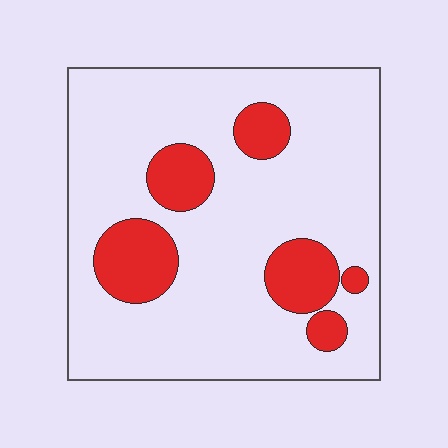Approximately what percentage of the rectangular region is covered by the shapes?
Approximately 20%.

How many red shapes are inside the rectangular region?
6.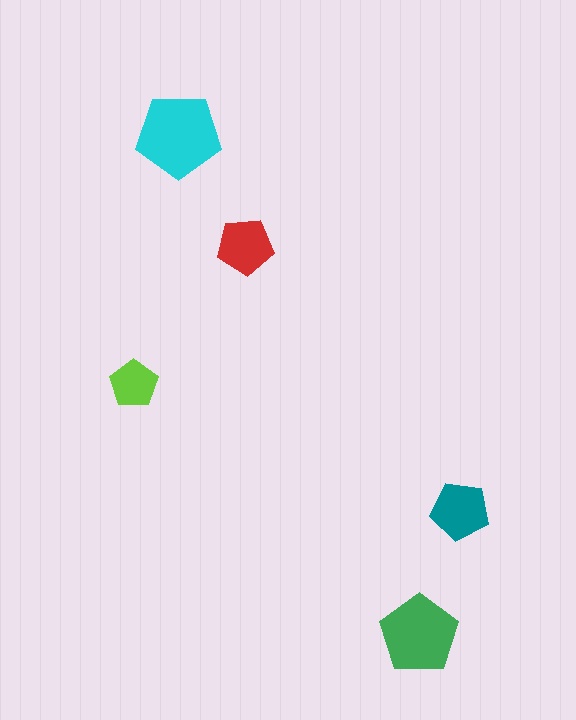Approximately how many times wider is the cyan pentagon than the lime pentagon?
About 2 times wider.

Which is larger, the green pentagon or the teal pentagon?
The green one.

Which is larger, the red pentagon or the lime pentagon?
The red one.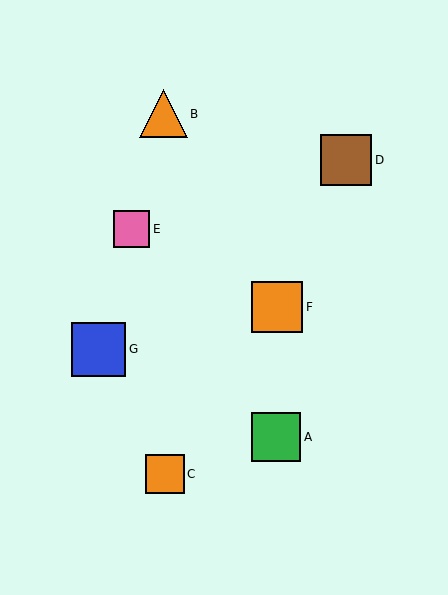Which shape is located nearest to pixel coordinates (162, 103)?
The orange triangle (labeled B) at (163, 114) is nearest to that location.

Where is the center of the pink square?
The center of the pink square is at (132, 229).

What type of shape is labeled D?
Shape D is a brown square.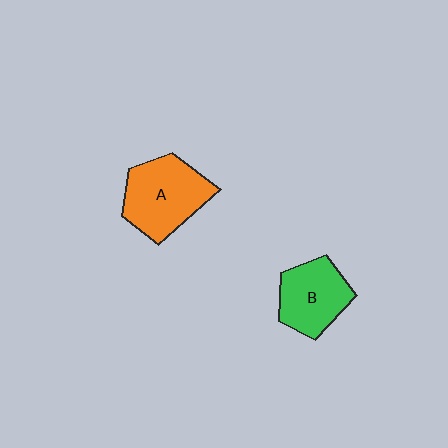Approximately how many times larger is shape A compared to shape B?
Approximately 1.3 times.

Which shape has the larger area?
Shape A (orange).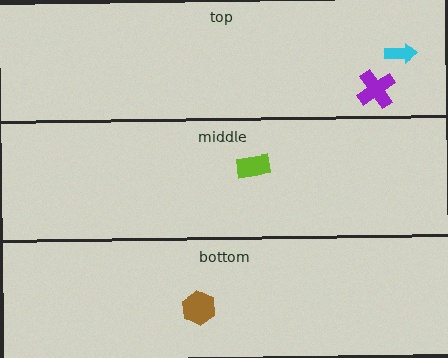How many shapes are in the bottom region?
1.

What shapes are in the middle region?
The lime rectangle.